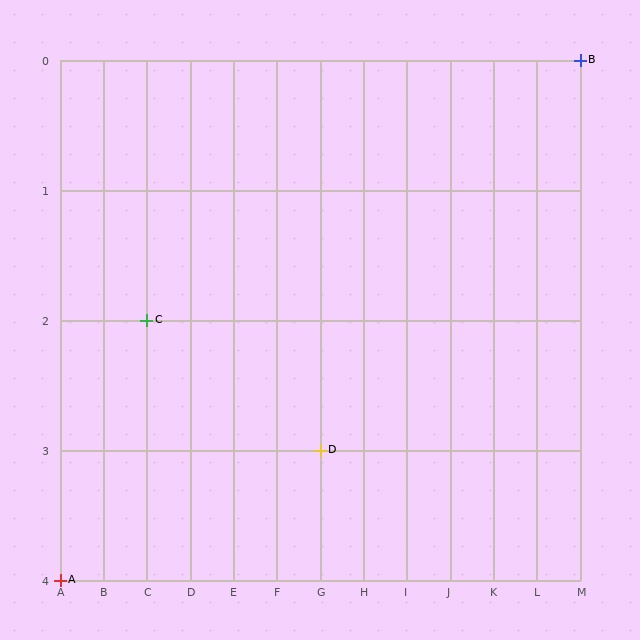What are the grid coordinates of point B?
Point B is at grid coordinates (M, 0).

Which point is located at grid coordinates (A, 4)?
Point A is at (A, 4).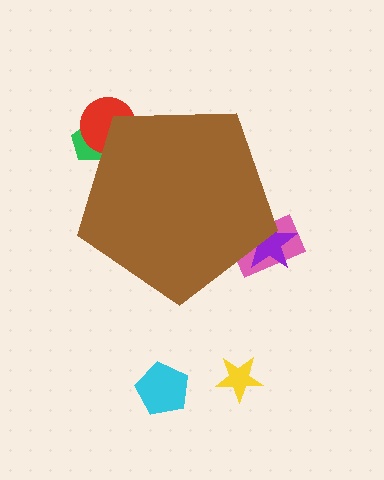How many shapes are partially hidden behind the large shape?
4 shapes are partially hidden.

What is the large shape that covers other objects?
A brown pentagon.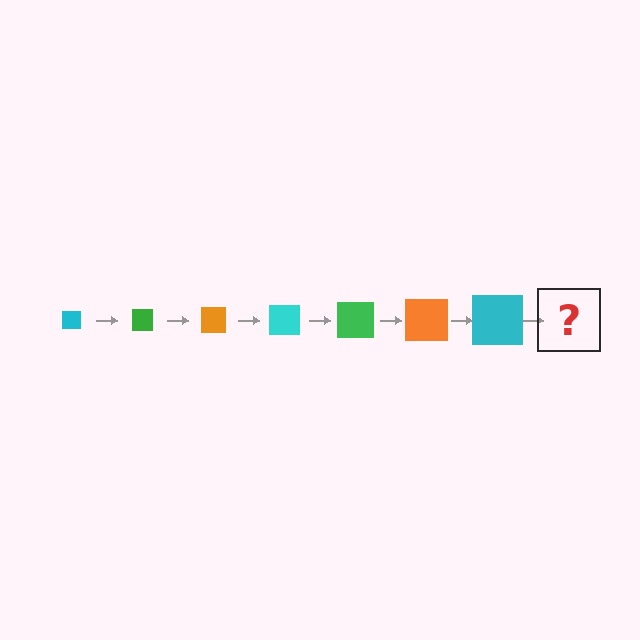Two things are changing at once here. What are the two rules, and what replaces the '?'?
The two rules are that the square grows larger each step and the color cycles through cyan, green, and orange. The '?' should be a green square, larger than the previous one.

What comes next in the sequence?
The next element should be a green square, larger than the previous one.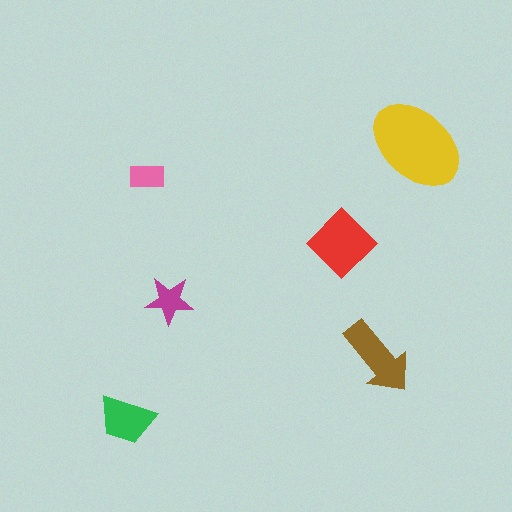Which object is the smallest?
The pink rectangle.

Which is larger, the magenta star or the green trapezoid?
The green trapezoid.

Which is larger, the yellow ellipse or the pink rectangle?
The yellow ellipse.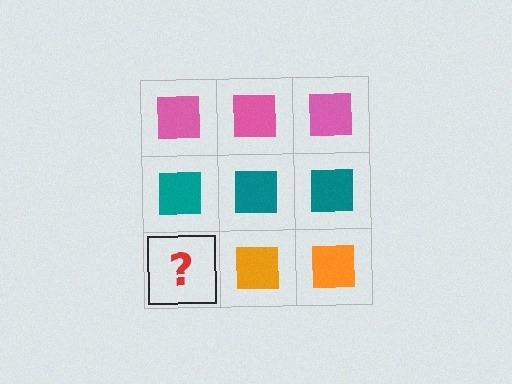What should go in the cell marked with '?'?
The missing cell should contain an orange square.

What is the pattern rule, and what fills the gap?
The rule is that each row has a consistent color. The gap should be filled with an orange square.